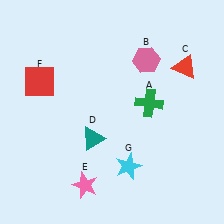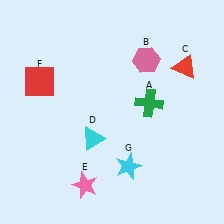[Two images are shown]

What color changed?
The triangle (D) changed from teal in Image 1 to cyan in Image 2.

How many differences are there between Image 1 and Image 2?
There is 1 difference between the two images.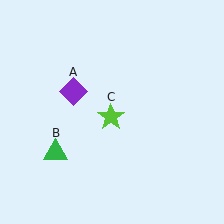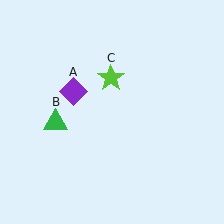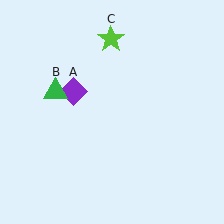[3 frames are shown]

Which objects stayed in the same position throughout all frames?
Purple diamond (object A) remained stationary.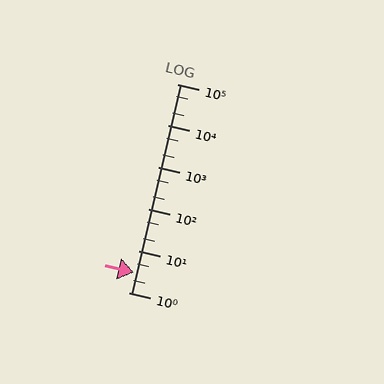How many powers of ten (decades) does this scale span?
The scale spans 5 decades, from 1 to 100000.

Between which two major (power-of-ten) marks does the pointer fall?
The pointer is between 1 and 10.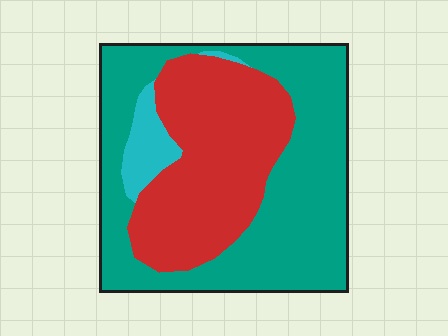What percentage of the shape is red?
Red covers about 40% of the shape.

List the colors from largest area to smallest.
From largest to smallest: teal, red, cyan.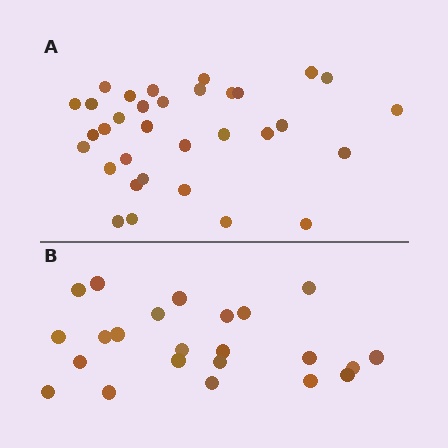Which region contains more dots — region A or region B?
Region A (the top region) has more dots.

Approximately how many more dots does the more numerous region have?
Region A has roughly 10 or so more dots than region B.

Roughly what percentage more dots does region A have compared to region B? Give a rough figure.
About 45% more.